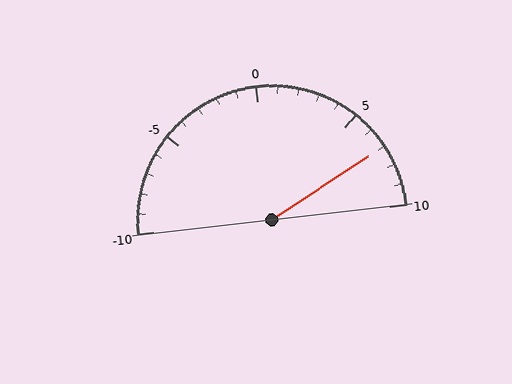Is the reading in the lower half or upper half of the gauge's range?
The reading is in the upper half of the range (-10 to 10).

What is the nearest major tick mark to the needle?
The nearest major tick mark is 5.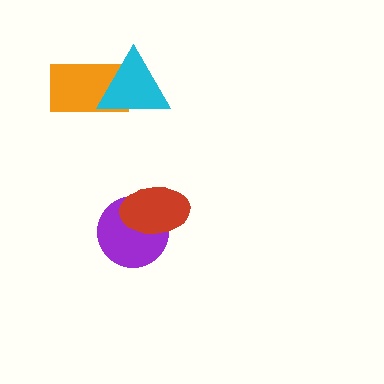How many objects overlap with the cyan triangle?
1 object overlaps with the cyan triangle.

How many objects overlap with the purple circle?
1 object overlaps with the purple circle.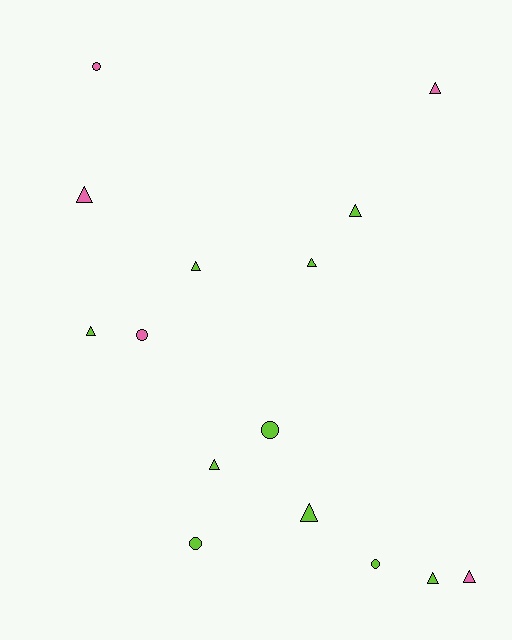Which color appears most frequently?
Lime, with 10 objects.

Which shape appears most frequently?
Triangle, with 10 objects.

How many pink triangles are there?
There are 3 pink triangles.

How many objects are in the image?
There are 15 objects.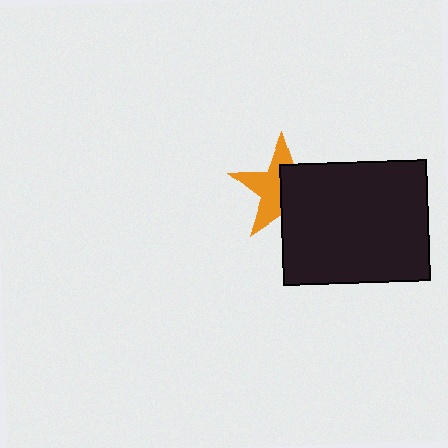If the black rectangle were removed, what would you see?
You would see the complete orange star.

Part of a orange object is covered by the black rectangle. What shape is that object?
It is a star.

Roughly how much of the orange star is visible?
About half of it is visible (roughly 51%).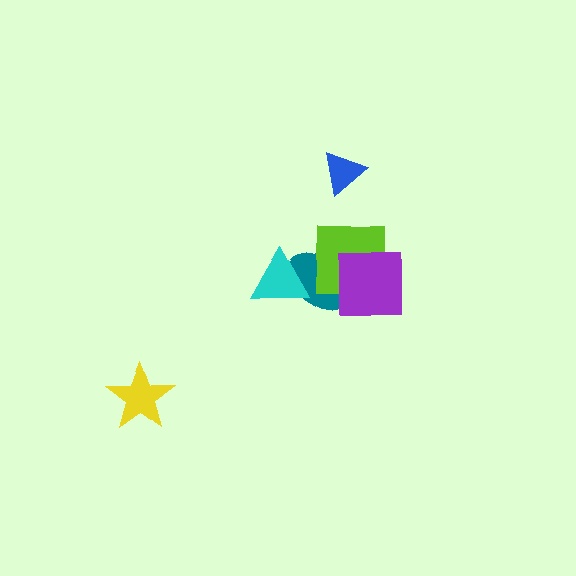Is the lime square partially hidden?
Yes, it is partially covered by another shape.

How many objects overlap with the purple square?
2 objects overlap with the purple square.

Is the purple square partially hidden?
No, no other shape covers it.